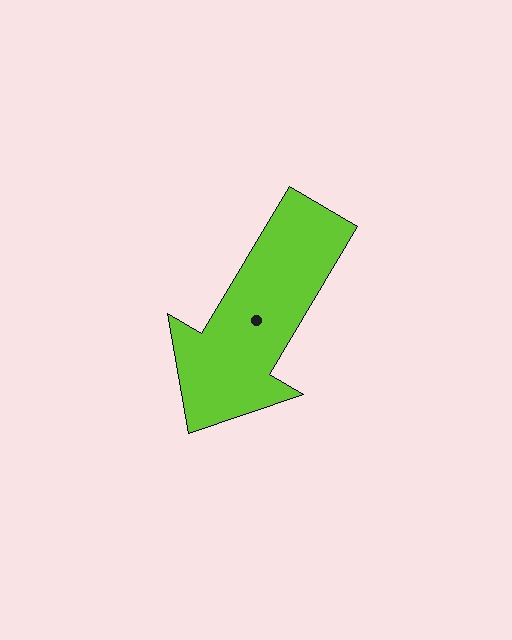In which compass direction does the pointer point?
Southwest.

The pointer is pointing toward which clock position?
Roughly 7 o'clock.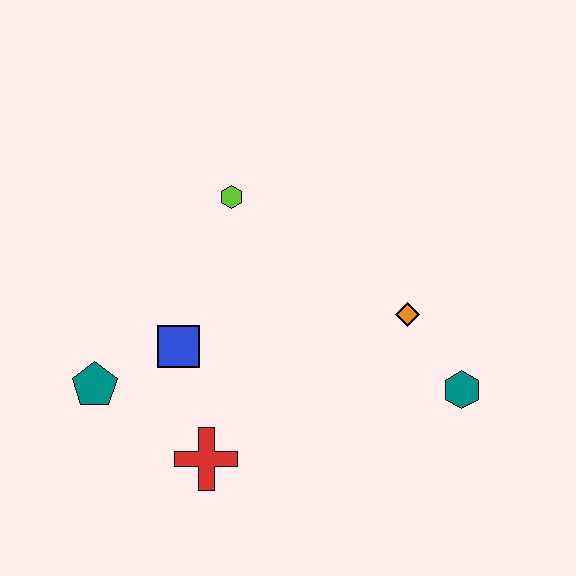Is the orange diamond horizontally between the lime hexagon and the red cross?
No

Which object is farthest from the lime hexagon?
The teal hexagon is farthest from the lime hexagon.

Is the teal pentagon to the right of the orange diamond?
No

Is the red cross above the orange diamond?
No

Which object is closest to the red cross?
The blue square is closest to the red cross.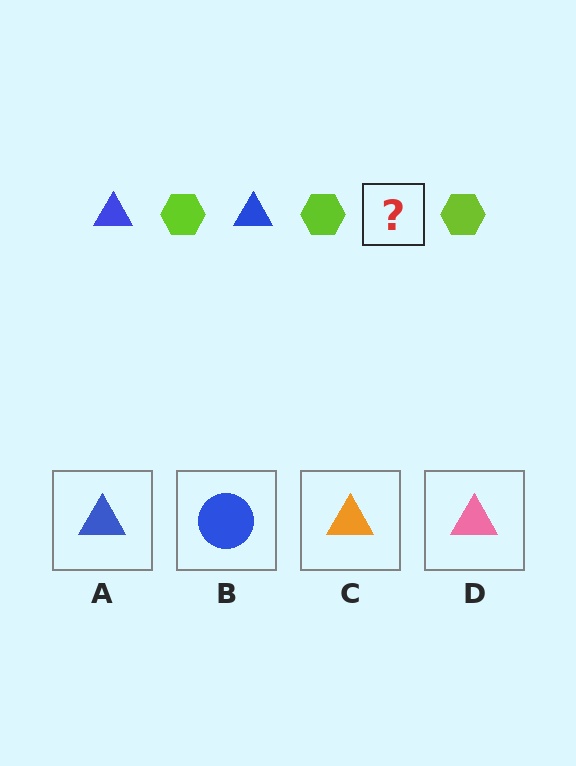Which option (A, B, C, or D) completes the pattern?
A.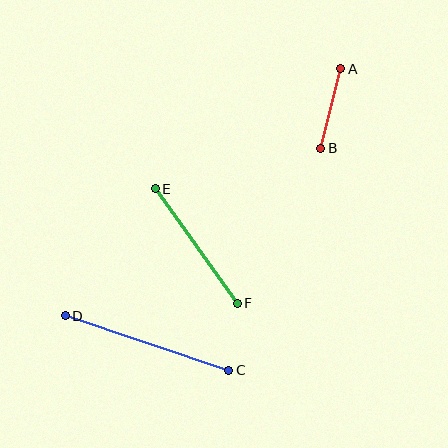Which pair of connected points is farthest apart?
Points C and D are farthest apart.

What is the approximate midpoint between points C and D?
The midpoint is at approximately (147, 343) pixels.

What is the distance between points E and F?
The distance is approximately 141 pixels.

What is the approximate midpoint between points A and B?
The midpoint is at approximately (331, 108) pixels.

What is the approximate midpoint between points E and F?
The midpoint is at approximately (196, 246) pixels.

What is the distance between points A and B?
The distance is approximately 82 pixels.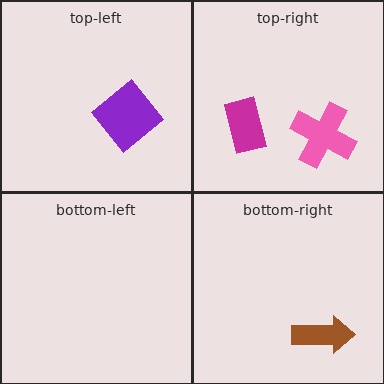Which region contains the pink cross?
The top-right region.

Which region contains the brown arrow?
The bottom-right region.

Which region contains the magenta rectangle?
The top-right region.